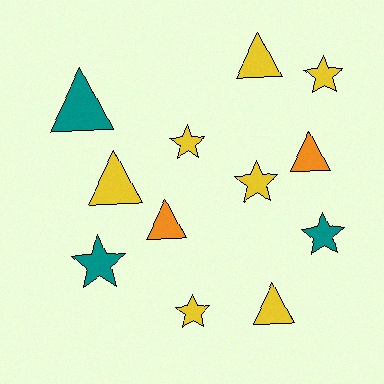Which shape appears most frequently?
Star, with 6 objects.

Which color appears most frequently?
Yellow, with 7 objects.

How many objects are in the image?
There are 12 objects.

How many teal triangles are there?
There is 1 teal triangle.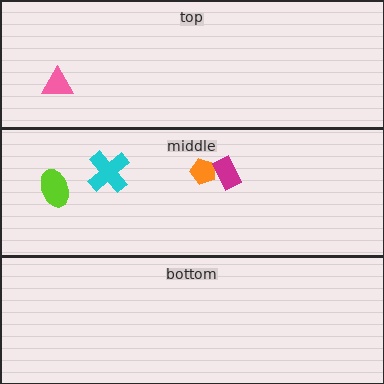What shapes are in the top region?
The pink triangle.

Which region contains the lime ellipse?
The middle region.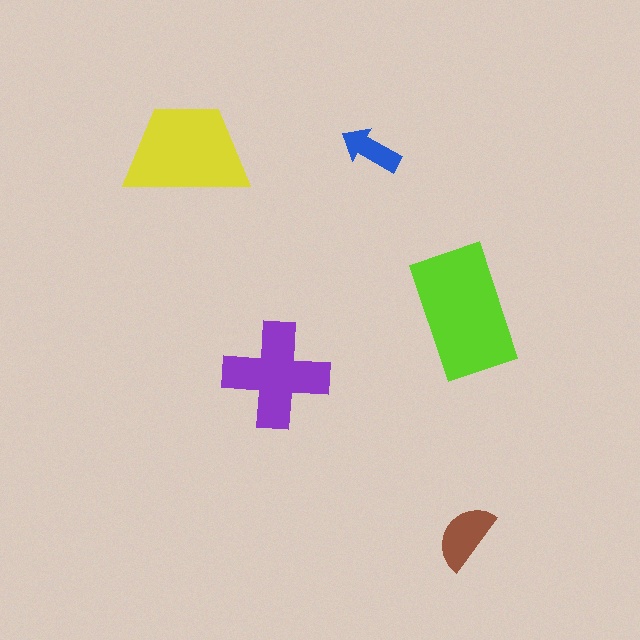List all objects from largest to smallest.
The lime rectangle, the yellow trapezoid, the purple cross, the brown semicircle, the blue arrow.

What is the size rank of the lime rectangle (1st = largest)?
1st.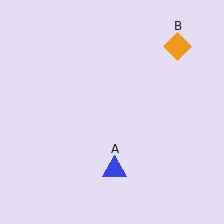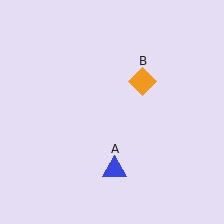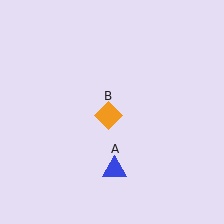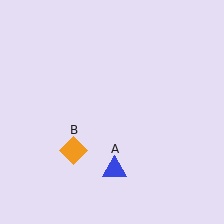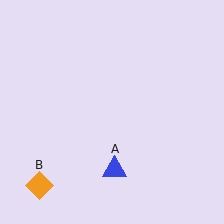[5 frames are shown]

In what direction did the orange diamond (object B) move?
The orange diamond (object B) moved down and to the left.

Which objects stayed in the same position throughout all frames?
Blue triangle (object A) remained stationary.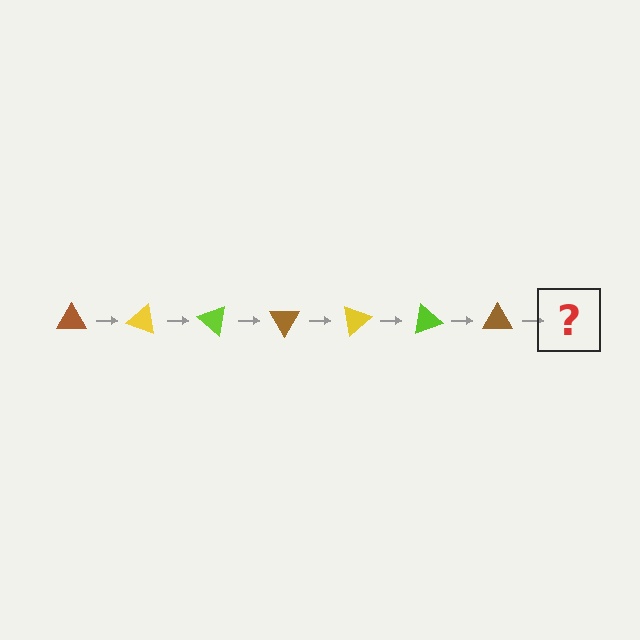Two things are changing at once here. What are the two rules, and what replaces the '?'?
The two rules are that it rotates 20 degrees each step and the color cycles through brown, yellow, and lime. The '?' should be a yellow triangle, rotated 140 degrees from the start.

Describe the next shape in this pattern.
It should be a yellow triangle, rotated 140 degrees from the start.